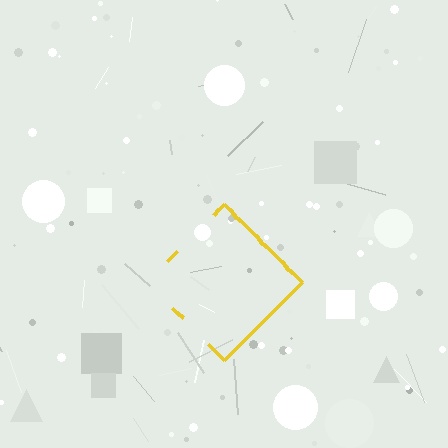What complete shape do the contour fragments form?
The contour fragments form a diamond.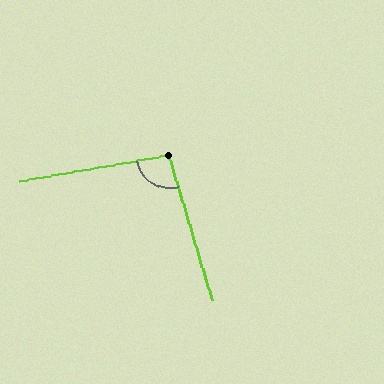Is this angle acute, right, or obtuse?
It is obtuse.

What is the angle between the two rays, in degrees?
Approximately 97 degrees.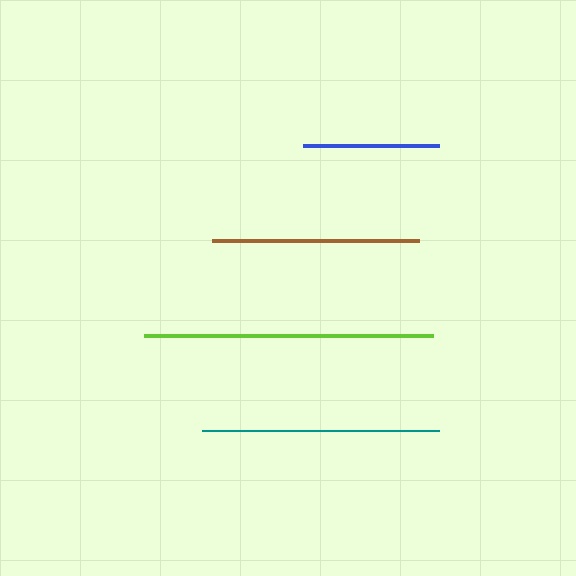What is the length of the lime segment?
The lime segment is approximately 289 pixels long.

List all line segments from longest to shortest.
From longest to shortest: lime, teal, brown, blue.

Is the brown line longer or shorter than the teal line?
The teal line is longer than the brown line.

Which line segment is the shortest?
The blue line is the shortest at approximately 136 pixels.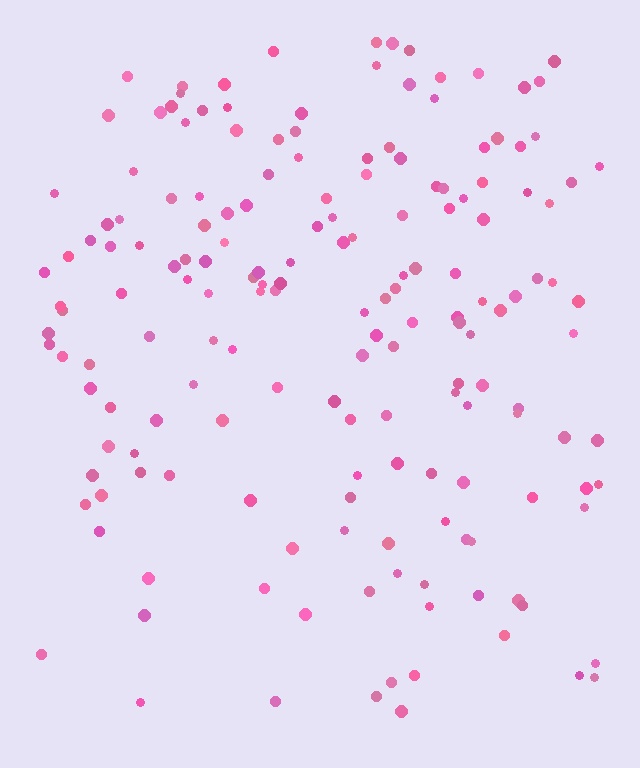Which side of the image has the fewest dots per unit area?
The bottom.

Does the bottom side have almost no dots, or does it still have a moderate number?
Still a moderate number, just noticeably fewer than the top.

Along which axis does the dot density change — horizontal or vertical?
Vertical.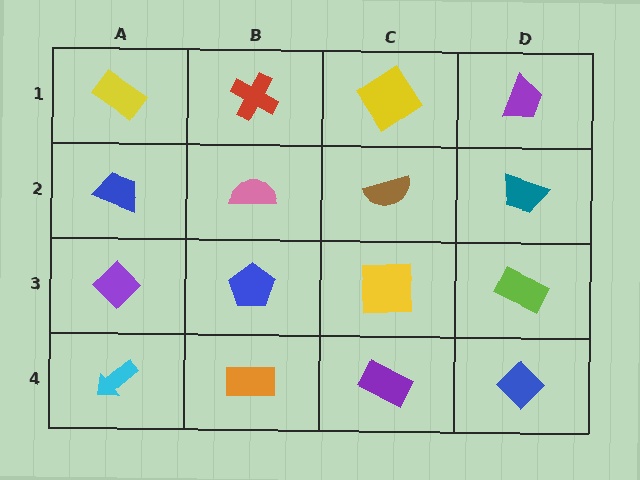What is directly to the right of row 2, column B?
A brown semicircle.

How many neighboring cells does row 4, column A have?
2.